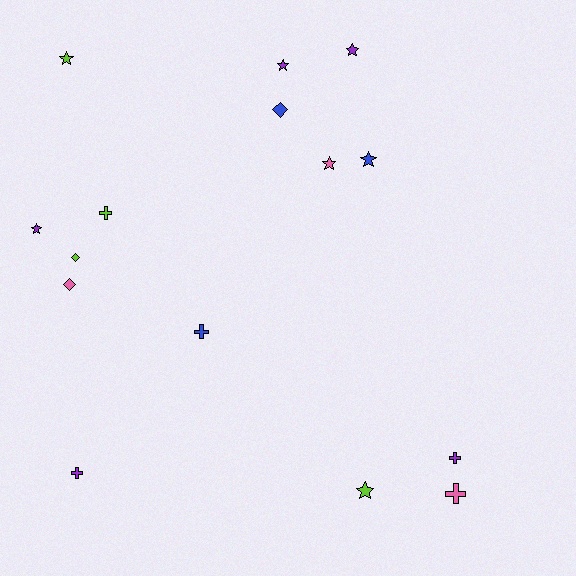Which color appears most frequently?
Purple, with 5 objects.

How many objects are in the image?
There are 15 objects.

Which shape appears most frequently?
Star, with 7 objects.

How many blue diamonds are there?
There is 1 blue diamond.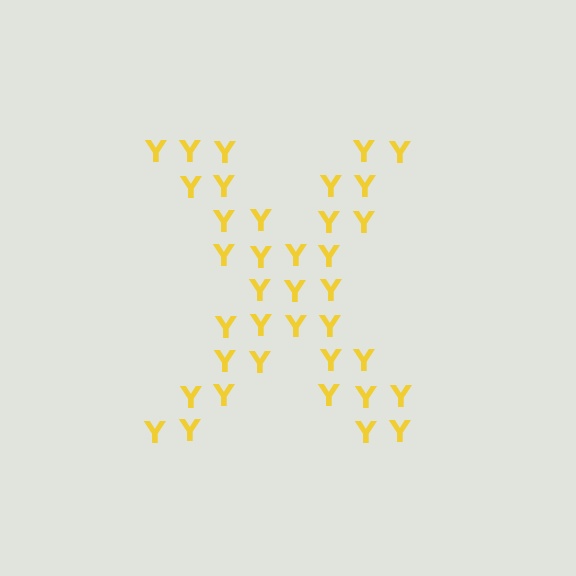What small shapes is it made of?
It is made of small letter Y's.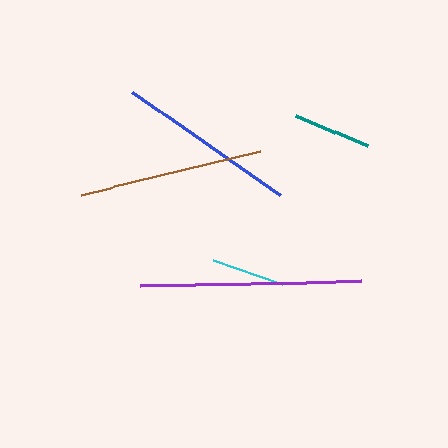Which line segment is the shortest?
The cyan line is the shortest at approximately 73 pixels.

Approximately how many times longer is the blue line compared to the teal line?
The blue line is approximately 2.3 times the length of the teal line.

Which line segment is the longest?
The purple line is the longest at approximately 221 pixels.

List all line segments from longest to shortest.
From longest to shortest: purple, brown, blue, teal, cyan.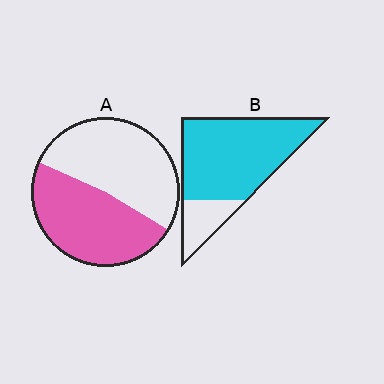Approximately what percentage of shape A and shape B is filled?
A is approximately 50% and B is approximately 80%.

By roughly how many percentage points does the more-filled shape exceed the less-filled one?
By roughly 30 percentage points (B over A).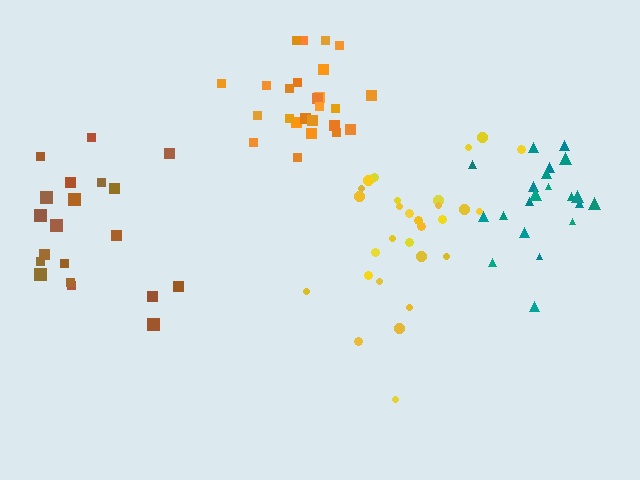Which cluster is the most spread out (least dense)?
Brown.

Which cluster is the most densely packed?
Orange.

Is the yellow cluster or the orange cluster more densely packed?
Orange.